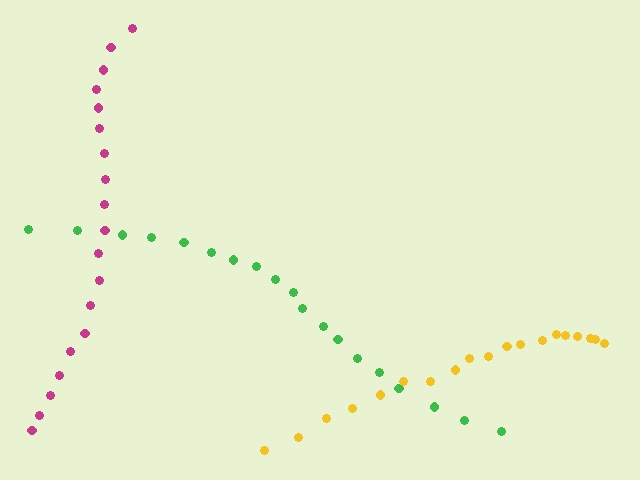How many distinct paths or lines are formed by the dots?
There are 3 distinct paths.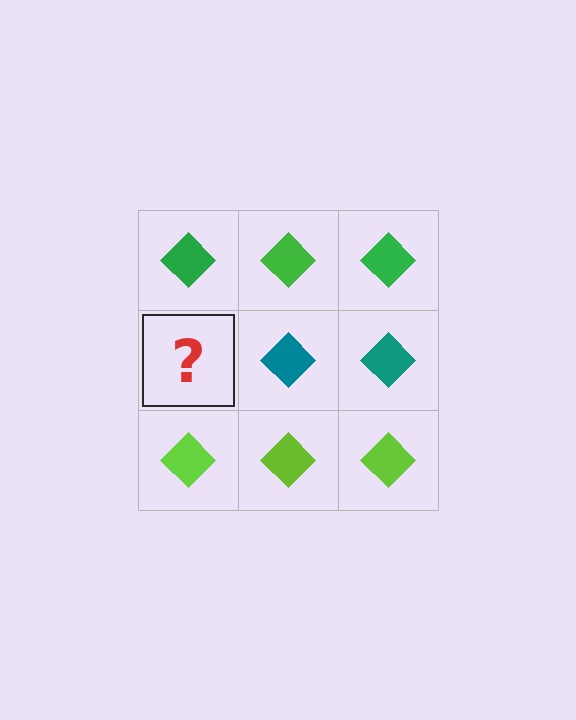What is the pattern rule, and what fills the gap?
The rule is that each row has a consistent color. The gap should be filled with a teal diamond.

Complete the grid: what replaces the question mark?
The question mark should be replaced with a teal diamond.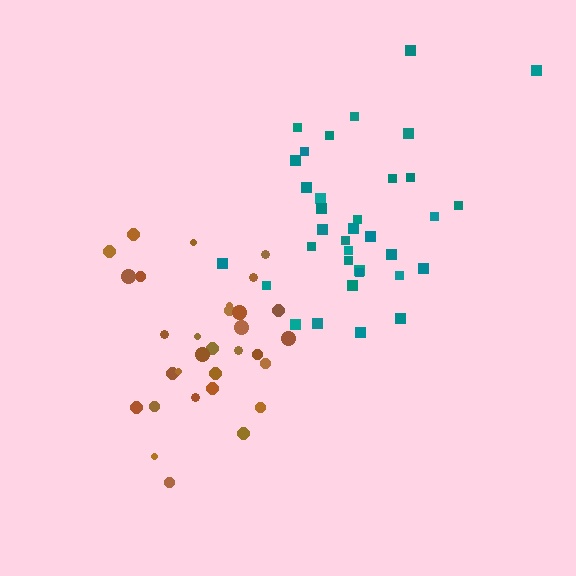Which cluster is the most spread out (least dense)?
Teal.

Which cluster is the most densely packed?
Brown.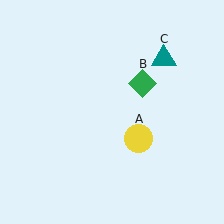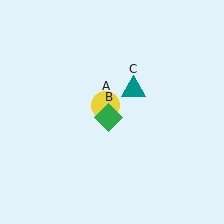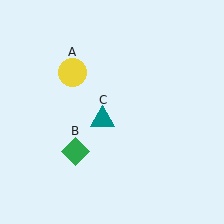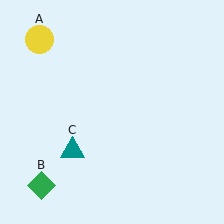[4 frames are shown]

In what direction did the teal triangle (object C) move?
The teal triangle (object C) moved down and to the left.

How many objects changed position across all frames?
3 objects changed position: yellow circle (object A), green diamond (object B), teal triangle (object C).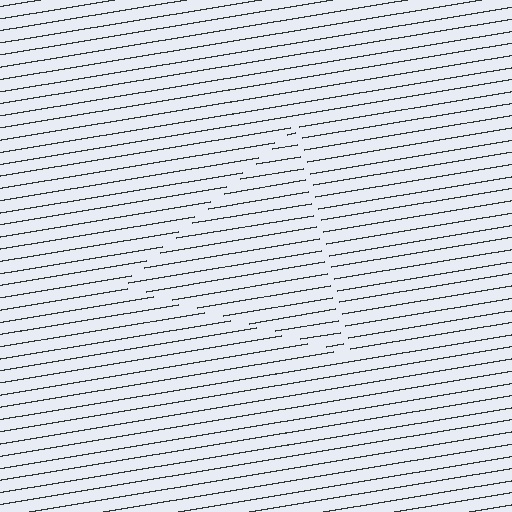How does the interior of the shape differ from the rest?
The interior of the shape contains the same grating, shifted by half a period — the contour is defined by the phase discontinuity where line-ends from the inner and outer gratings abut.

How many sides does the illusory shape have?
3 sides — the line-ends trace a triangle.